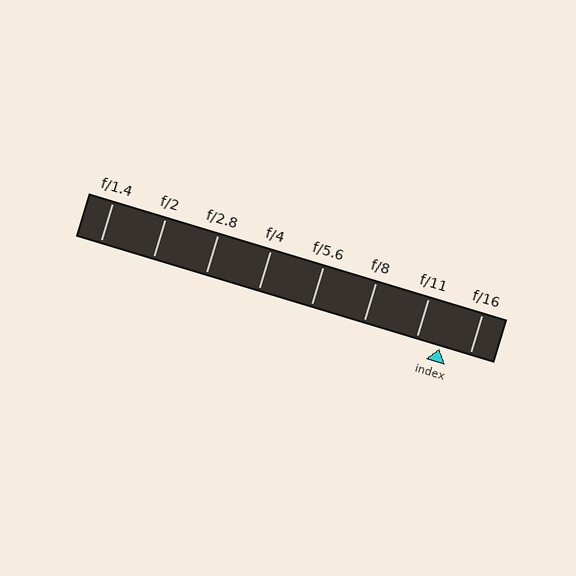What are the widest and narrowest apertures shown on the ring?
The widest aperture shown is f/1.4 and the narrowest is f/16.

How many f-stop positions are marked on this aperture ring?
There are 8 f-stop positions marked.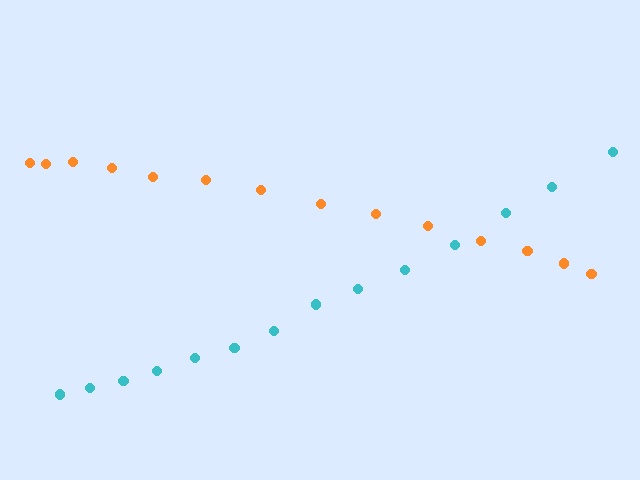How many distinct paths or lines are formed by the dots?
There are 2 distinct paths.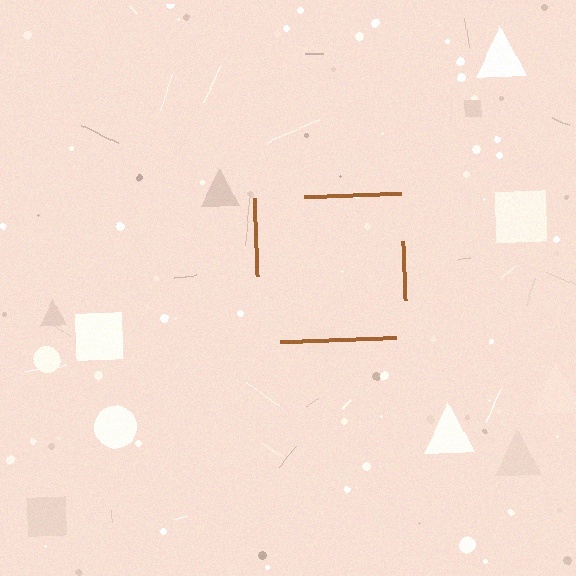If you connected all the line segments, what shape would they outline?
They would outline a square.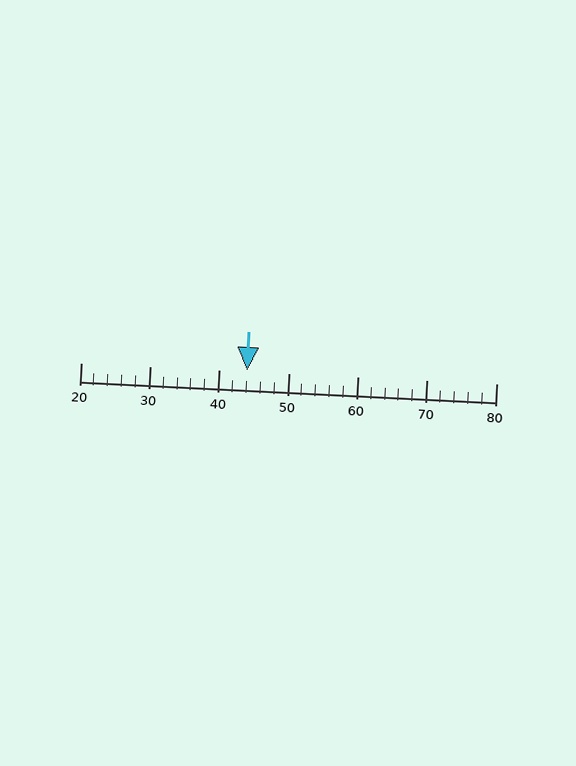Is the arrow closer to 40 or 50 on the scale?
The arrow is closer to 40.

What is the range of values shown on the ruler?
The ruler shows values from 20 to 80.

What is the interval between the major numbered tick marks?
The major tick marks are spaced 10 units apart.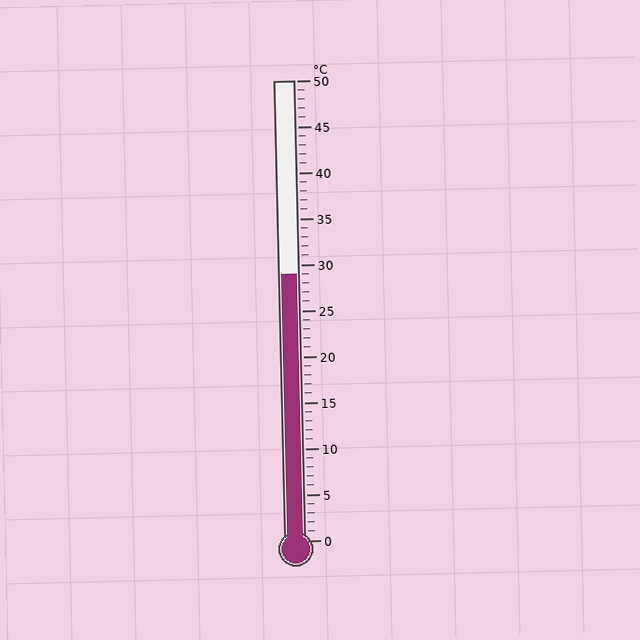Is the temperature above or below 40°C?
The temperature is below 40°C.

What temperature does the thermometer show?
The thermometer shows approximately 29°C.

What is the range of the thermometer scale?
The thermometer scale ranges from 0°C to 50°C.